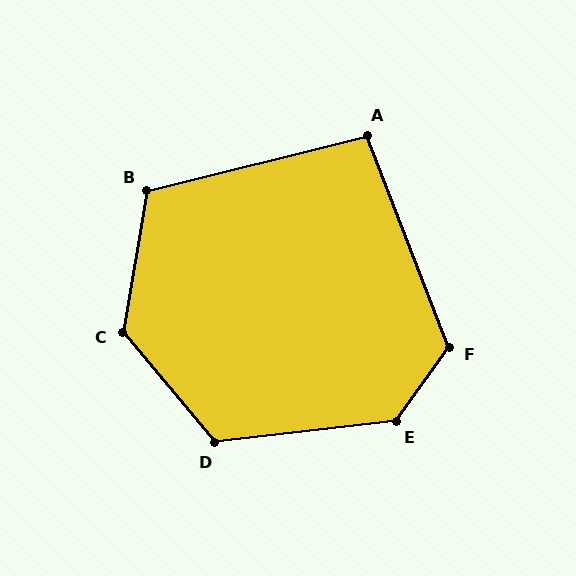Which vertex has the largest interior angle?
E, at approximately 132 degrees.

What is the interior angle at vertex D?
Approximately 123 degrees (obtuse).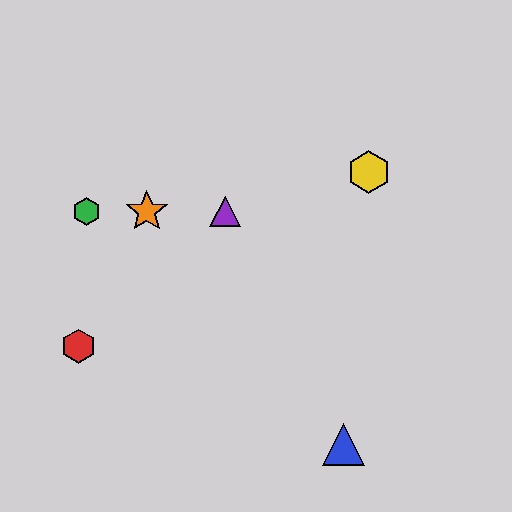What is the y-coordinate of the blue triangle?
The blue triangle is at y≈445.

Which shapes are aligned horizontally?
The green hexagon, the purple triangle, the orange star are aligned horizontally.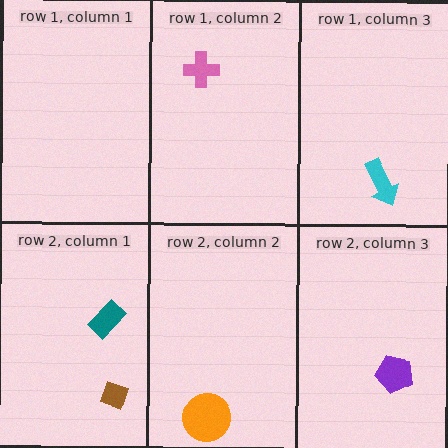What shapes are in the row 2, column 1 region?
The teal rectangle, the brown diamond.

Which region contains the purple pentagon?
The row 2, column 3 region.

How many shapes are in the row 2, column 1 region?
2.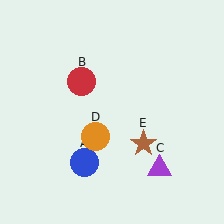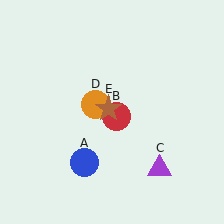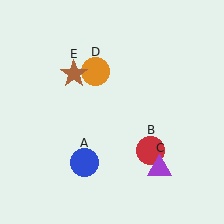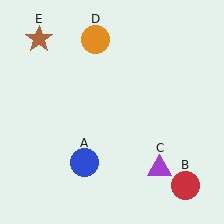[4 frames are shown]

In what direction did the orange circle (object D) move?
The orange circle (object D) moved up.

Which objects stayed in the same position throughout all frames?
Blue circle (object A) and purple triangle (object C) remained stationary.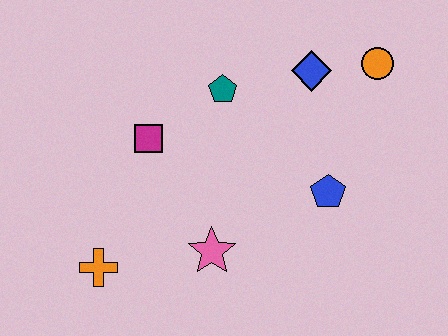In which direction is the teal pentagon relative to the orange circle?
The teal pentagon is to the left of the orange circle.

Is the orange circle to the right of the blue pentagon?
Yes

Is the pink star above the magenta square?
No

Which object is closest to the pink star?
The orange cross is closest to the pink star.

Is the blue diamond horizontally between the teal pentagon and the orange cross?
No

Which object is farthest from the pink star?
The orange circle is farthest from the pink star.